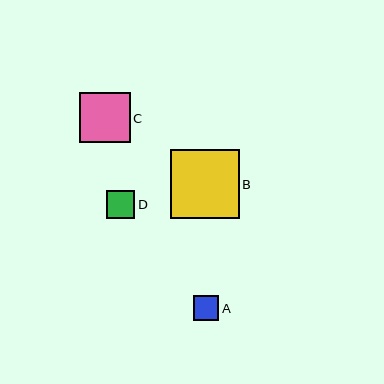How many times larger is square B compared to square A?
Square B is approximately 2.7 times the size of square A.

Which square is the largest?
Square B is the largest with a size of approximately 68 pixels.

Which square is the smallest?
Square A is the smallest with a size of approximately 25 pixels.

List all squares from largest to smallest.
From largest to smallest: B, C, D, A.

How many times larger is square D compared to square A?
Square D is approximately 1.1 times the size of square A.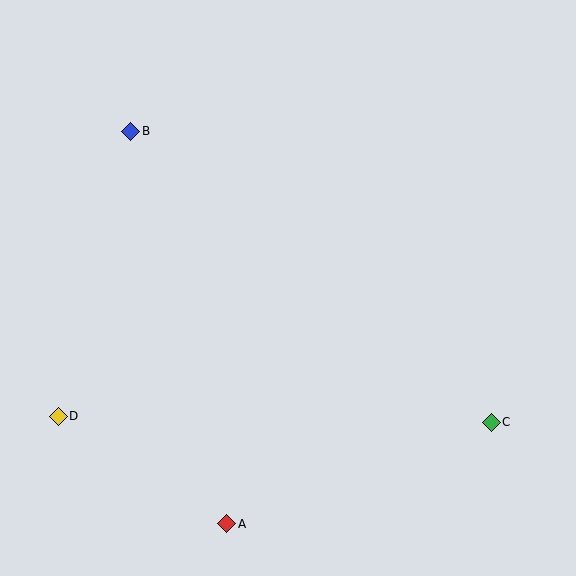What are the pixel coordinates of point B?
Point B is at (131, 131).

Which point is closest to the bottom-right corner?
Point C is closest to the bottom-right corner.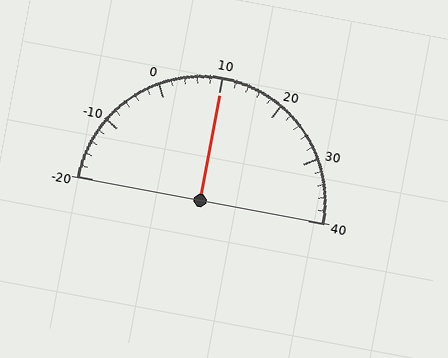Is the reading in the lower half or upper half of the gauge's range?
The reading is in the upper half of the range (-20 to 40).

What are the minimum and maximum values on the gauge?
The gauge ranges from -20 to 40.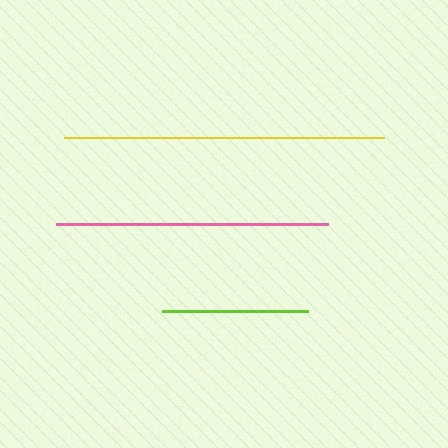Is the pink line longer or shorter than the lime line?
The pink line is longer than the lime line.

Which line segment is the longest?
The yellow line is the longest at approximately 320 pixels.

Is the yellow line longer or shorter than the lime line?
The yellow line is longer than the lime line.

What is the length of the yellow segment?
The yellow segment is approximately 320 pixels long.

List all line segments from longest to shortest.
From longest to shortest: yellow, pink, lime.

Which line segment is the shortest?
The lime line is the shortest at approximately 146 pixels.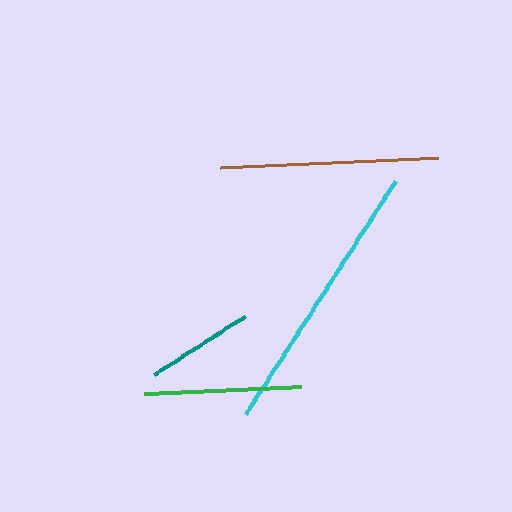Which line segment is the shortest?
The teal line is the shortest at approximately 107 pixels.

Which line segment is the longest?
The cyan line is the longest at approximately 276 pixels.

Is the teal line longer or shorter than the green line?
The green line is longer than the teal line.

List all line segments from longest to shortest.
From longest to shortest: cyan, brown, green, teal.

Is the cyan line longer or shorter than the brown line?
The cyan line is longer than the brown line.